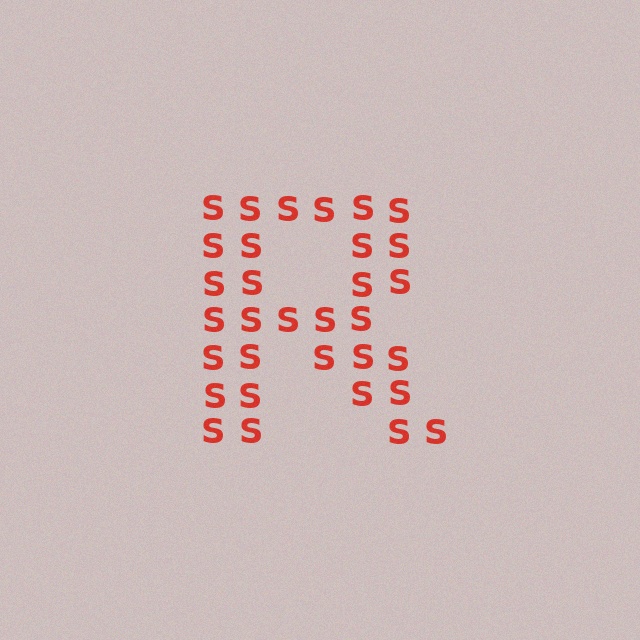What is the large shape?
The large shape is the letter R.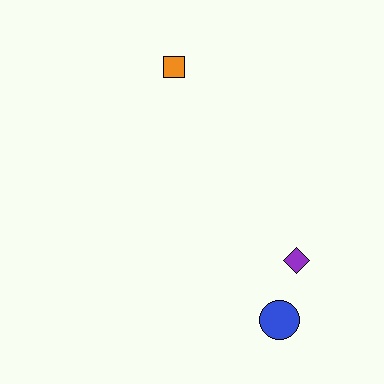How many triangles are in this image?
There are no triangles.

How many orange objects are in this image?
There is 1 orange object.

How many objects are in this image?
There are 3 objects.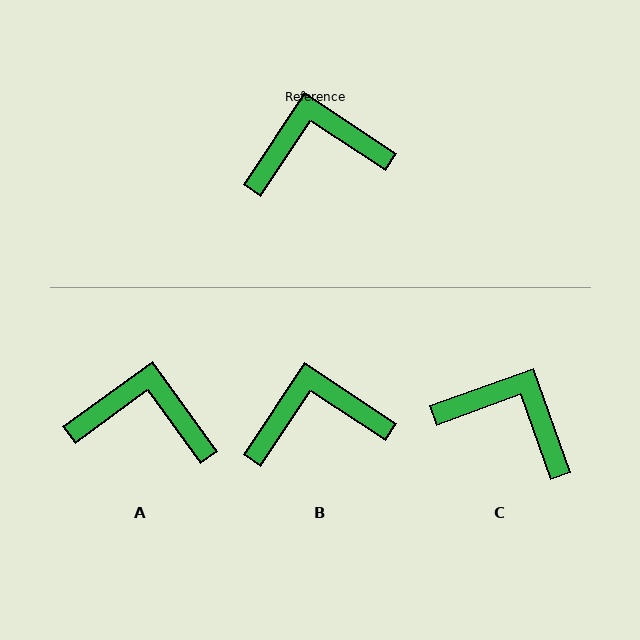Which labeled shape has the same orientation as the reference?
B.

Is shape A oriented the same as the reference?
No, it is off by about 21 degrees.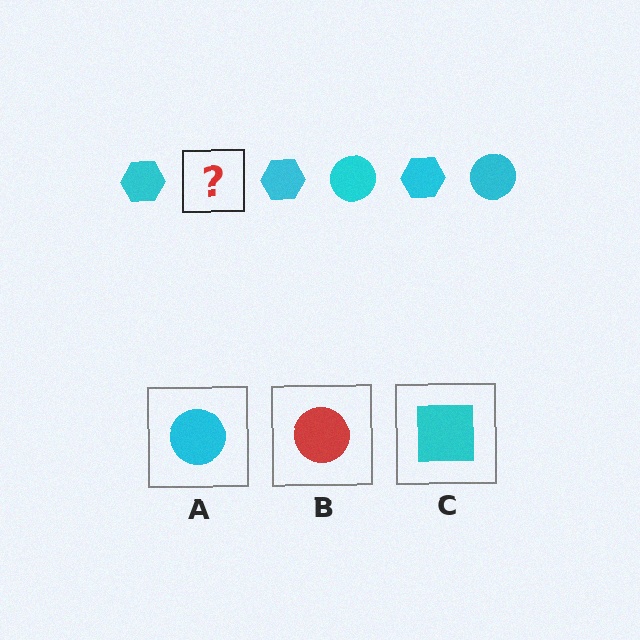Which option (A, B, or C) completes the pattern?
A.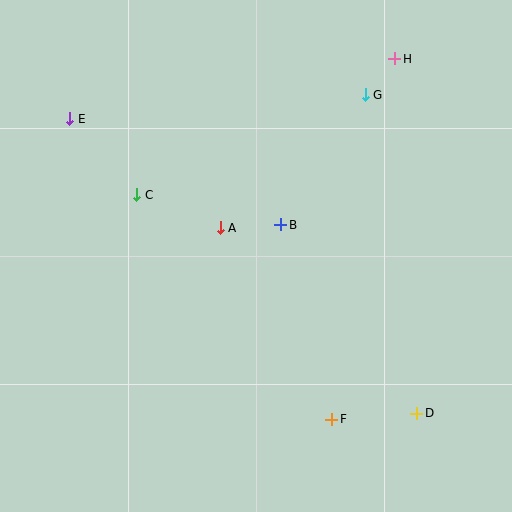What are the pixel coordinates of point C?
Point C is at (137, 195).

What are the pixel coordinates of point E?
Point E is at (69, 119).